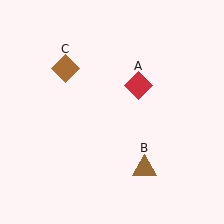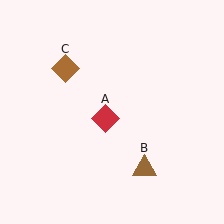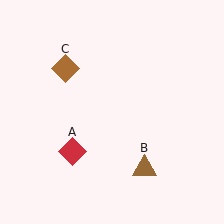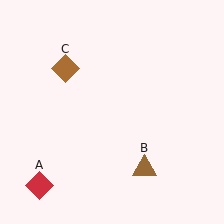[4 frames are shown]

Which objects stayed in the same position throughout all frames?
Brown triangle (object B) and brown diamond (object C) remained stationary.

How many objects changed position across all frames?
1 object changed position: red diamond (object A).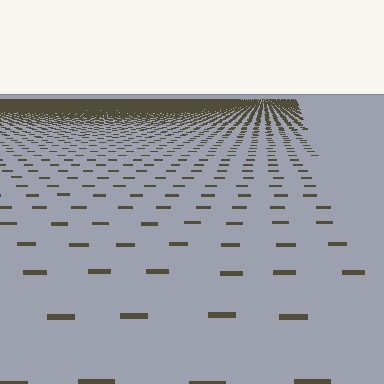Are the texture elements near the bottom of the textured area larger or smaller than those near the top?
Larger. Near the bottom, elements are closer to the viewer and appear at a bigger on-screen size.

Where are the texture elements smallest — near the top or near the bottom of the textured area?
Near the top.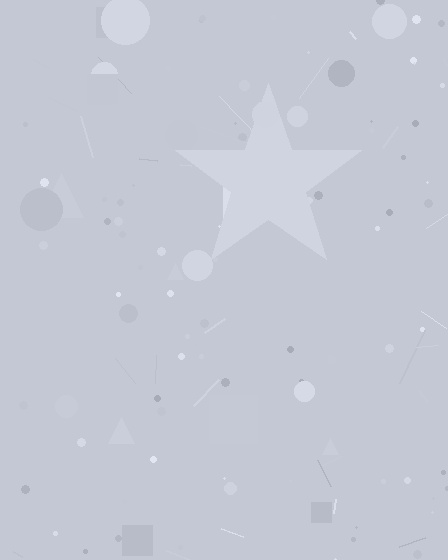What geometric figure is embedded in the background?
A star is embedded in the background.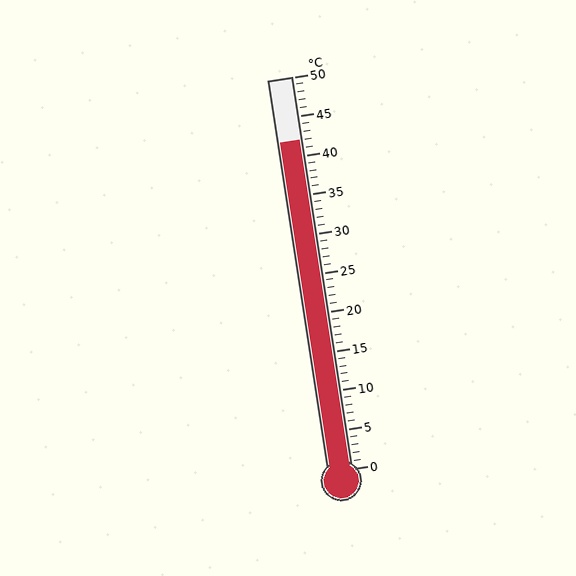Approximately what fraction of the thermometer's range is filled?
The thermometer is filled to approximately 85% of its range.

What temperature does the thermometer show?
The thermometer shows approximately 42°C.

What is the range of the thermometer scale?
The thermometer scale ranges from 0°C to 50°C.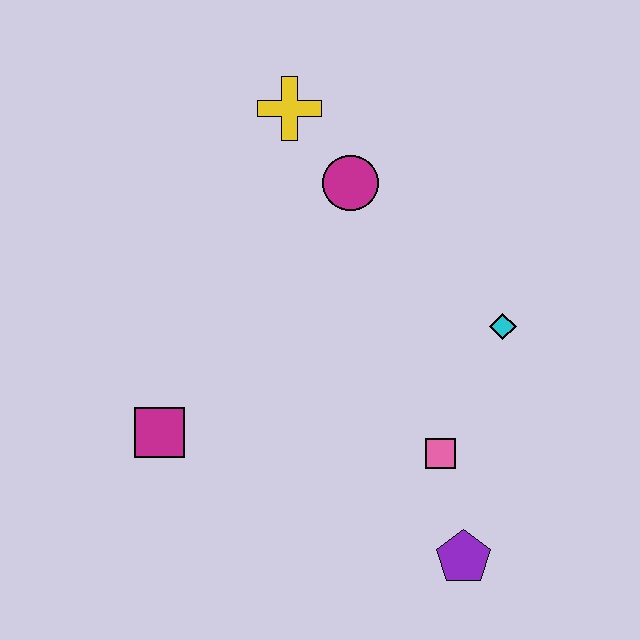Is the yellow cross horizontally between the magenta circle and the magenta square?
Yes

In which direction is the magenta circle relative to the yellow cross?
The magenta circle is below the yellow cross.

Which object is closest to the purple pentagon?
The pink square is closest to the purple pentagon.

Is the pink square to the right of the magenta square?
Yes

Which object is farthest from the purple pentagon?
The yellow cross is farthest from the purple pentagon.